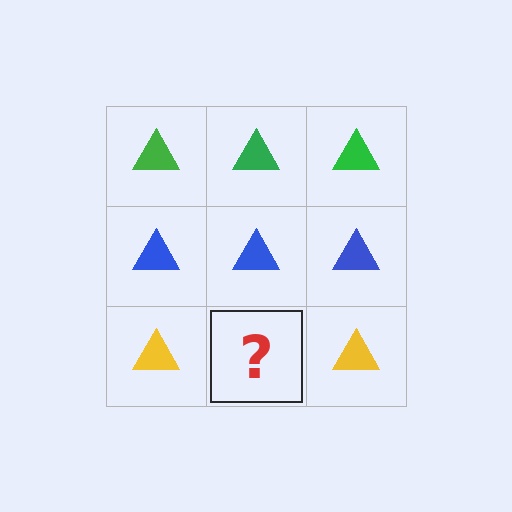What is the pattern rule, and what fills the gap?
The rule is that each row has a consistent color. The gap should be filled with a yellow triangle.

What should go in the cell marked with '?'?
The missing cell should contain a yellow triangle.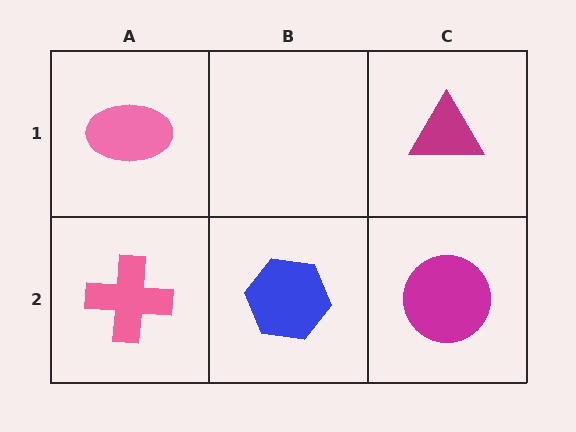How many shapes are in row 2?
3 shapes.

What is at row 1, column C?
A magenta triangle.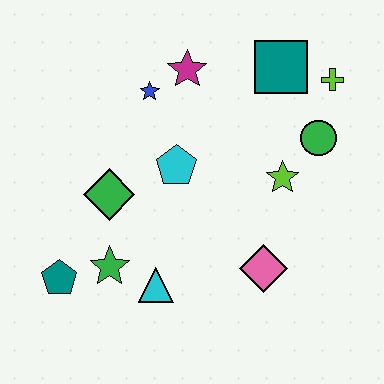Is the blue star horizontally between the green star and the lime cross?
Yes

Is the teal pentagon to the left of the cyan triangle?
Yes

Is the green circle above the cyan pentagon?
Yes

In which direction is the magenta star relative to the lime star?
The magenta star is above the lime star.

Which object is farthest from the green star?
The lime cross is farthest from the green star.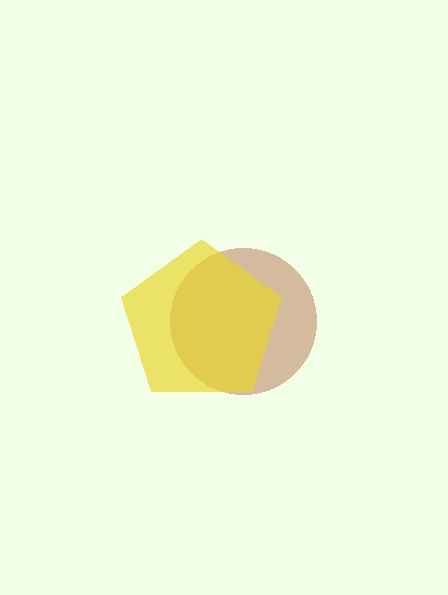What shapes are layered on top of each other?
The layered shapes are: a brown circle, a yellow pentagon.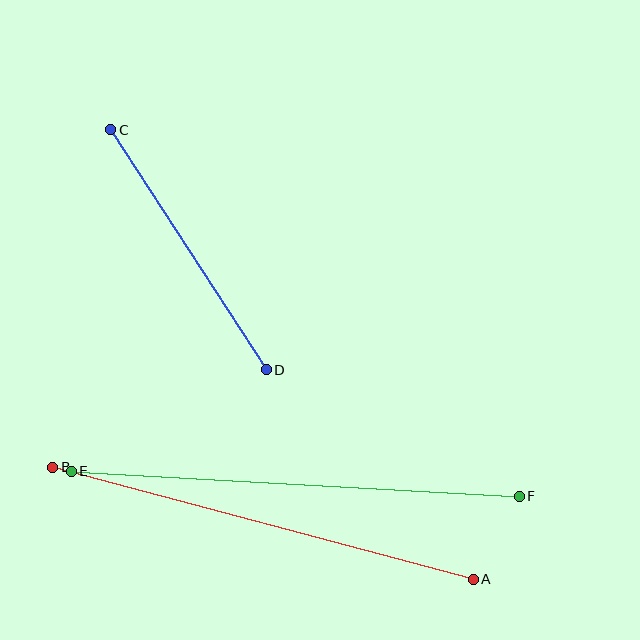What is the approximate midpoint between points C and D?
The midpoint is at approximately (188, 250) pixels.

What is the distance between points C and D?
The distance is approximately 286 pixels.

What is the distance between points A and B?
The distance is approximately 435 pixels.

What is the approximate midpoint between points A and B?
The midpoint is at approximately (263, 523) pixels.